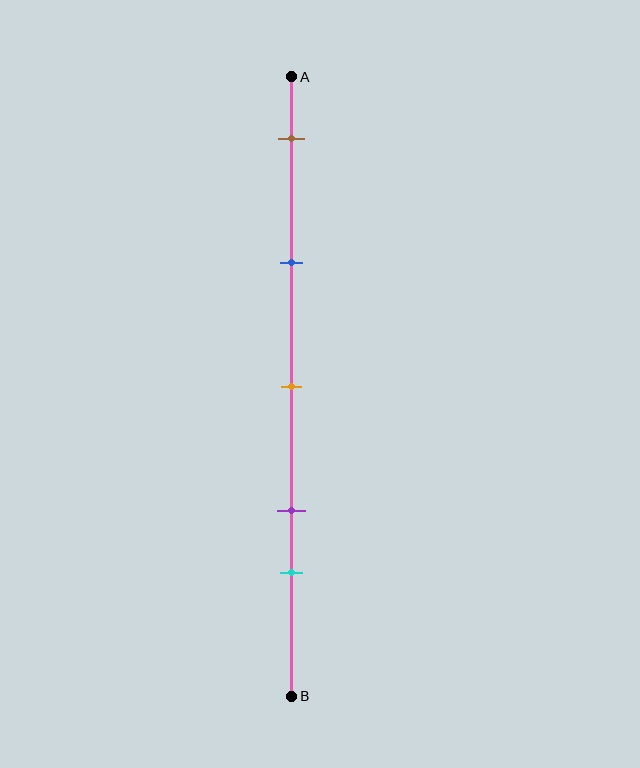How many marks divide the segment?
There are 5 marks dividing the segment.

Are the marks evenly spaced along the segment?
No, the marks are not evenly spaced.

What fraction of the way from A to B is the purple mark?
The purple mark is approximately 70% (0.7) of the way from A to B.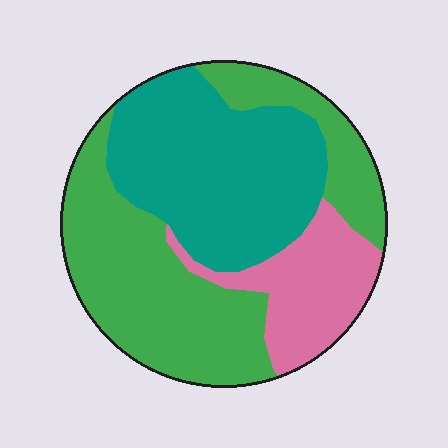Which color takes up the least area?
Pink, at roughly 20%.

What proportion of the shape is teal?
Teal covers around 35% of the shape.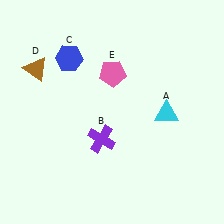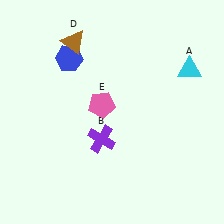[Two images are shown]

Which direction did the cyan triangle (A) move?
The cyan triangle (A) moved up.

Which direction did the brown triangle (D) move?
The brown triangle (D) moved right.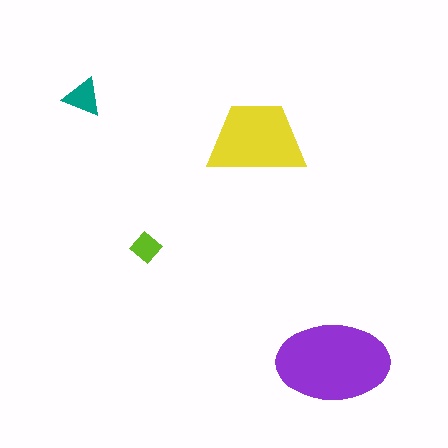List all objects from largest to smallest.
The purple ellipse, the yellow trapezoid, the teal triangle, the lime diamond.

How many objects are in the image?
There are 4 objects in the image.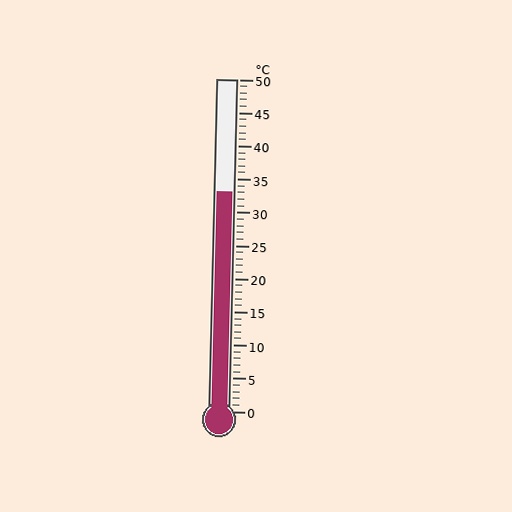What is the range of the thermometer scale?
The thermometer scale ranges from 0°C to 50°C.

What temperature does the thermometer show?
The thermometer shows approximately 33°C.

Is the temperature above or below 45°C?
The temperature is below 45°C.